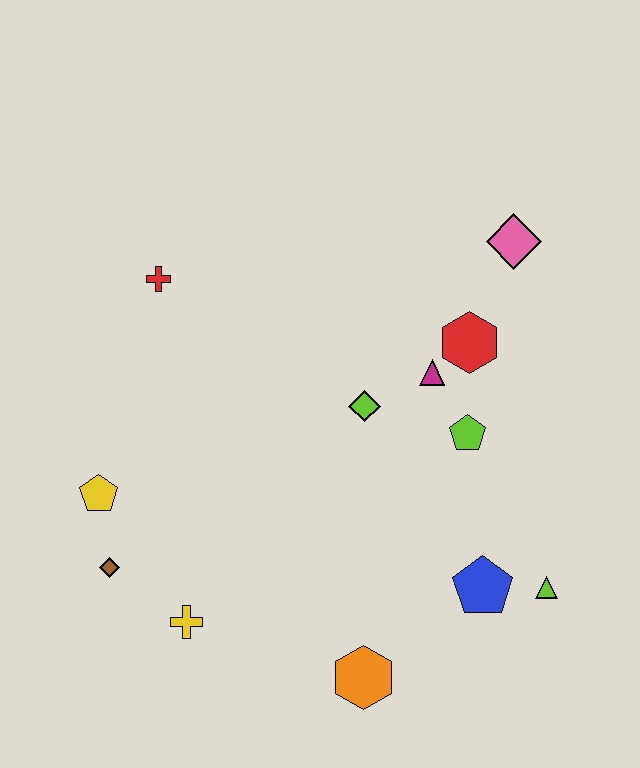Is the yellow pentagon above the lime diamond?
No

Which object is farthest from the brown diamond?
The pink diamond is farthest from the brown diamond.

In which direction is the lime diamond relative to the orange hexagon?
The lime diamond is above the orange hexagon.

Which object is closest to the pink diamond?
The red hexagon is closest to the pink diamond.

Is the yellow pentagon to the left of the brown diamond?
Yes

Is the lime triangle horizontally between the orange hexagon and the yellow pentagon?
No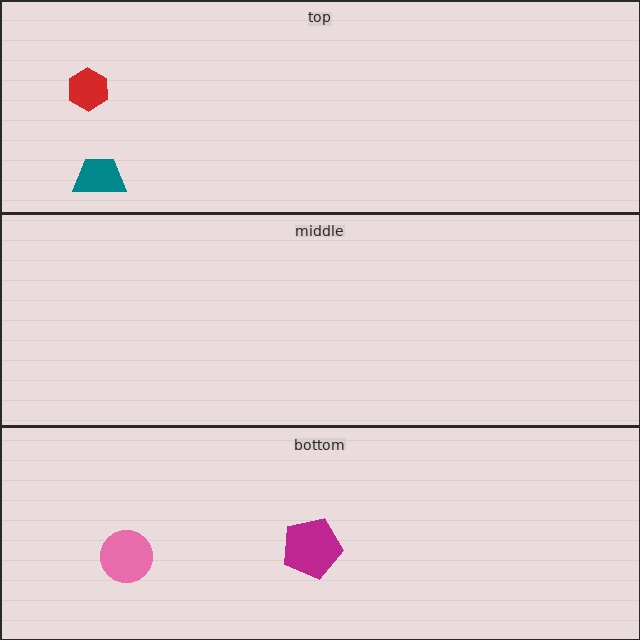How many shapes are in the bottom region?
2.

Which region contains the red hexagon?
The top region.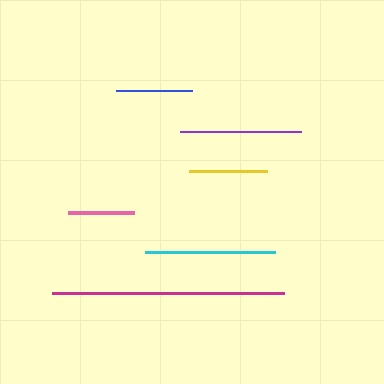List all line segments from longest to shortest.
From longest to shortest: magenta, cyan, purple, yellow, blue, pink.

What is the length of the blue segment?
The blue segment is approximately 76 pixels long.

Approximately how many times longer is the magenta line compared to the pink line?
The magenta line is approximately 3.5 times the length of the pink line.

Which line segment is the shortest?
The pink line is the shortest at approximately 66 pixels.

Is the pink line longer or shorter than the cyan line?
The cyan line is longer than the pink line.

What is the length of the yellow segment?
The yellow segment is approximately 78 pixels long.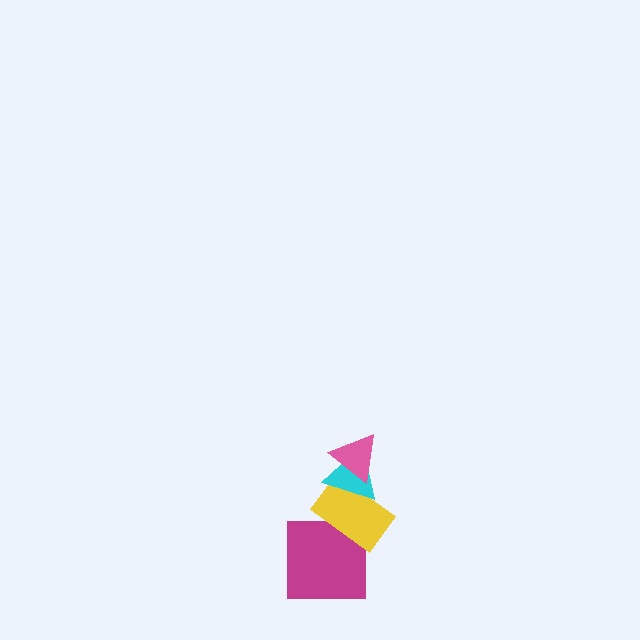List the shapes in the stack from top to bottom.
From top to bottom: the pink triangle, the cyan triangle, the yellow rectangle, the magenta square.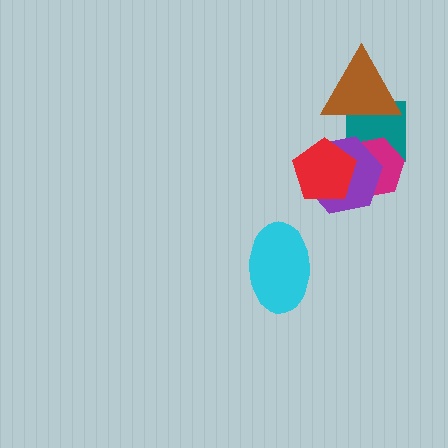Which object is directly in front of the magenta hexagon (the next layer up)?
The purple hexagon is directly in front of the magenta hexagon.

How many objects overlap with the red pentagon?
2 objects overlap with the red pentagon.